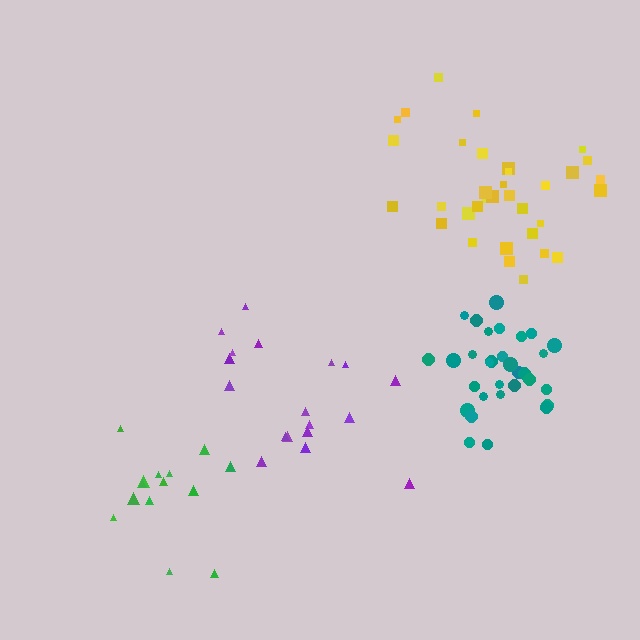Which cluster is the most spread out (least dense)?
Purple.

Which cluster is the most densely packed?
Teal.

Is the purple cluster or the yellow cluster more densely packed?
Yellow.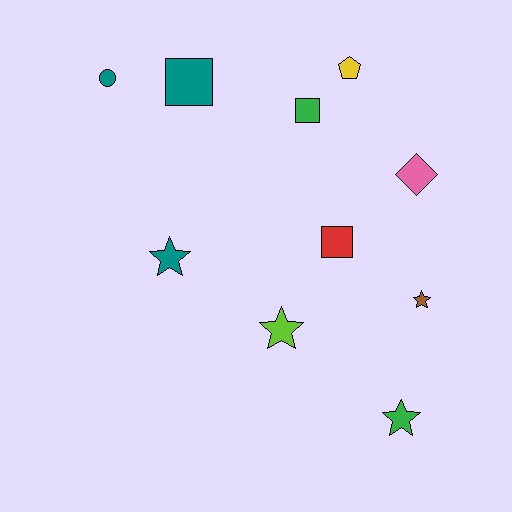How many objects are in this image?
There are 10 objects.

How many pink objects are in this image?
There is 1 pink object.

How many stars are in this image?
There are 4 stars.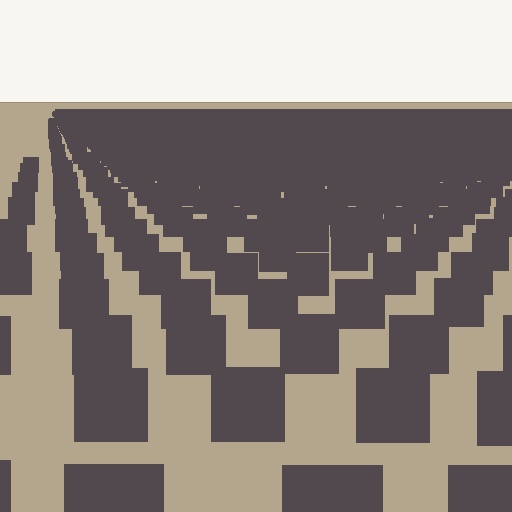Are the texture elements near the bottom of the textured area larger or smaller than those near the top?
Larger. Near the bottom, elements are closer to the viewer and appear at a bigger on-screen size.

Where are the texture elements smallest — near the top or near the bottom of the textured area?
Near the top.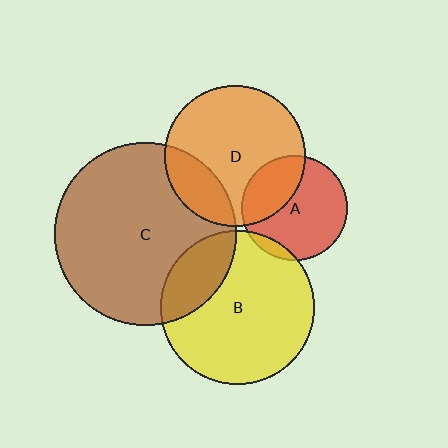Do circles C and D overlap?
Yes.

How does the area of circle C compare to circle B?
Approximately 1.4 times.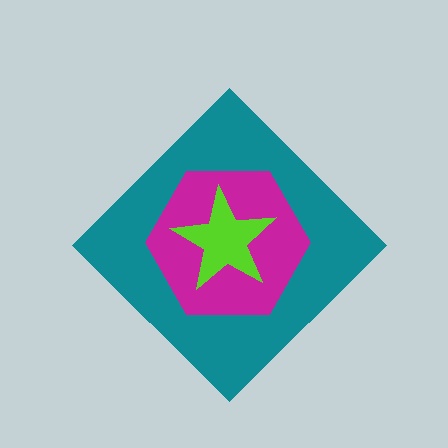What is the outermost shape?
The teal diamond.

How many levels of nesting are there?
3.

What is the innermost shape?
The lime star.